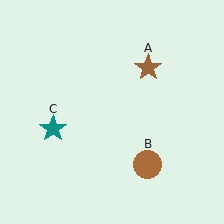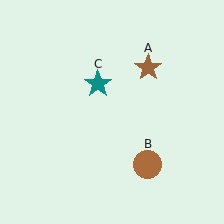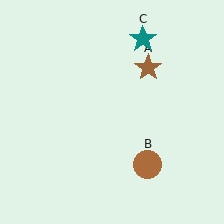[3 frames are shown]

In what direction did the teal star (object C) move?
The teal star (object C) moved up and to the right.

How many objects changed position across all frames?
1 object changed position: teal star (object C).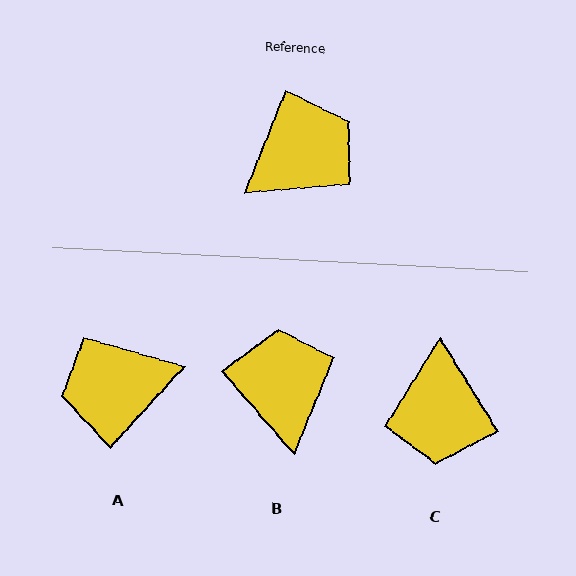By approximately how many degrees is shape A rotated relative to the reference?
Approximately 159 degrees counter-clockwise.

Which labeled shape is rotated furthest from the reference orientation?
A, about 159 degrees away.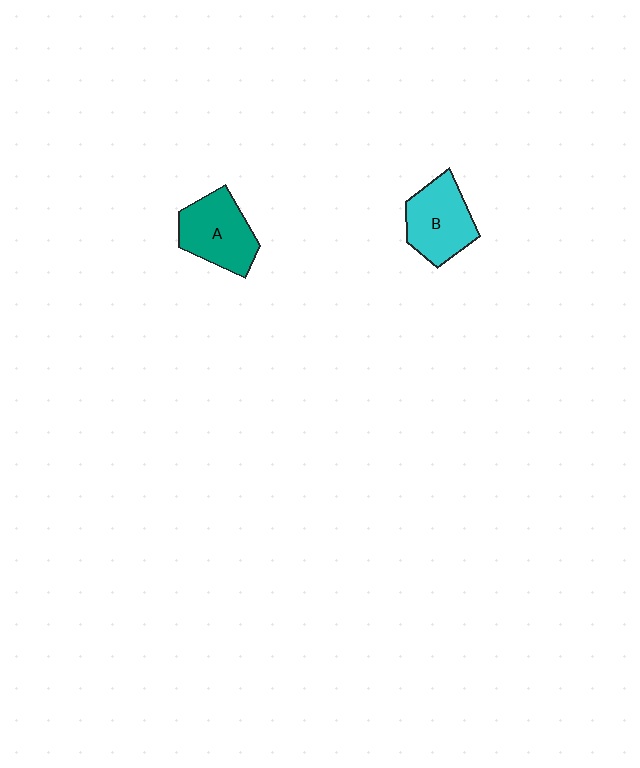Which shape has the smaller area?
Shape B (cyan).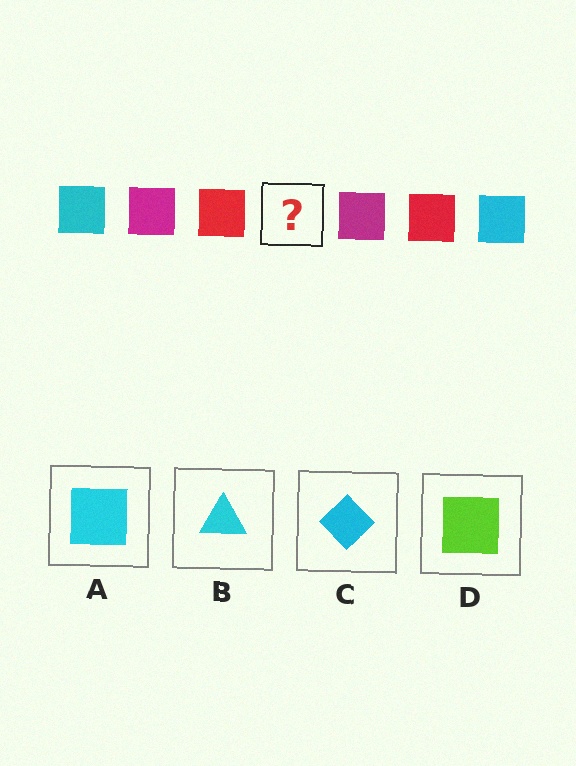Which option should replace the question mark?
Option A.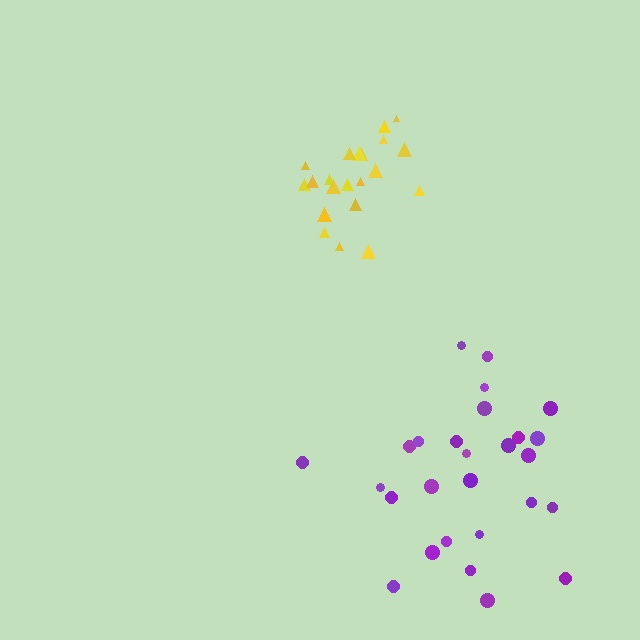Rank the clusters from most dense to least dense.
yellow, purple.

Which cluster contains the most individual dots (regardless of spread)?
Purple (27).